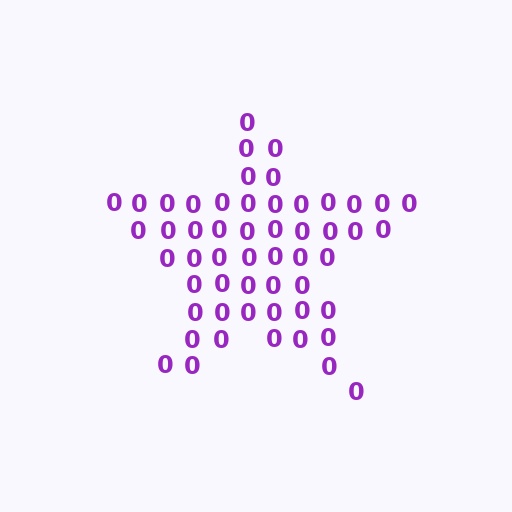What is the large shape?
The large shape is a star.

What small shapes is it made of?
It is made of small digit 0's.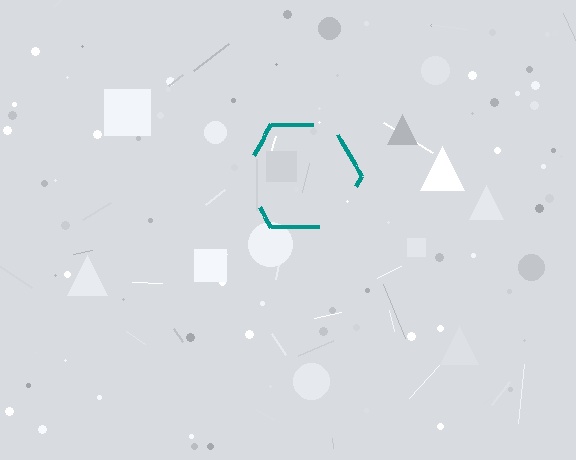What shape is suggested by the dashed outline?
The dashed outline suggests a hexagon.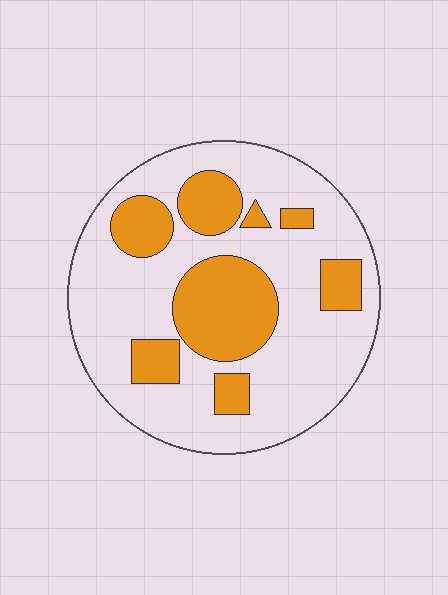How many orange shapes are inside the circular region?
8.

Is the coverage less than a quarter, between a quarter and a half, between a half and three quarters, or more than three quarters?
Between a quarter and a half.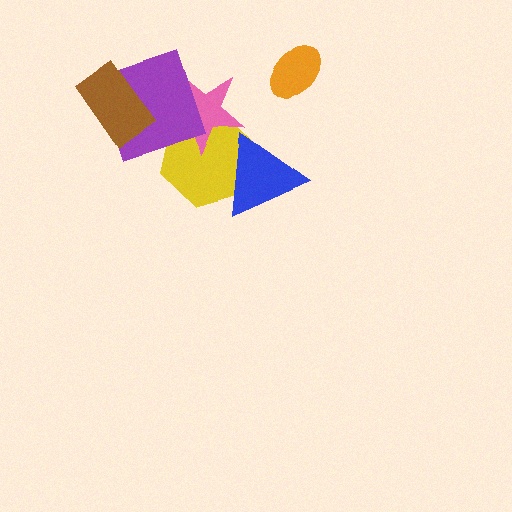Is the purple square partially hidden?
Yes, it is partially covered by another shape.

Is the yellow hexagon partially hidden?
Yes, it is partially covered by another shape.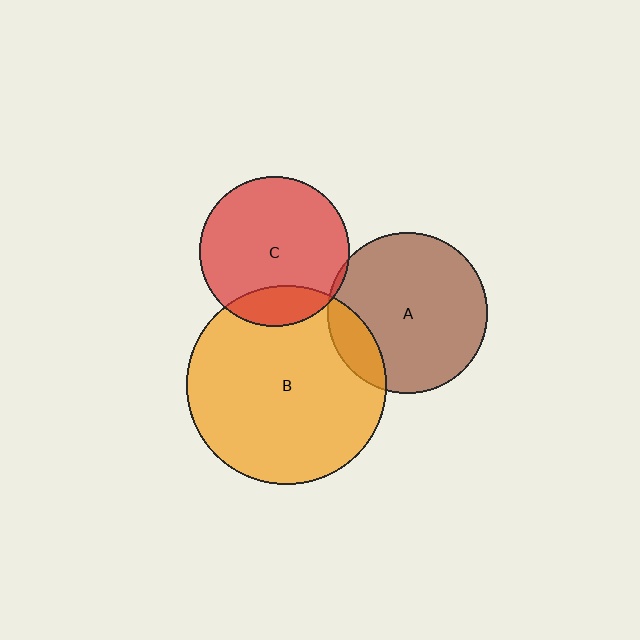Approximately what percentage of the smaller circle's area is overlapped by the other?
Approximately 15%.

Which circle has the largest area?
Circle B (orange).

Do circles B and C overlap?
Yes.